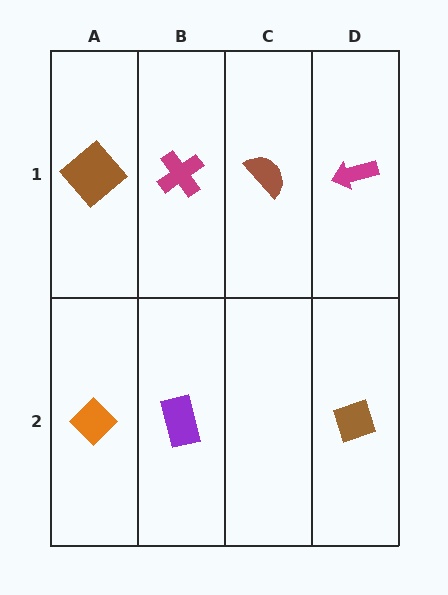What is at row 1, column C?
A brown semicircle.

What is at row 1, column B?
A magenta cross.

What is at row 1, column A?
A brown diamond.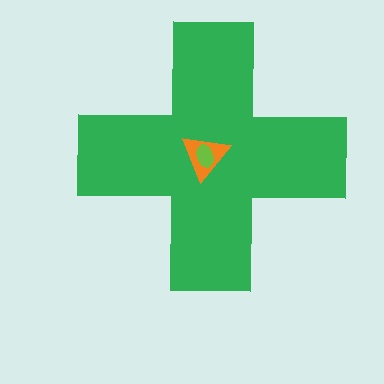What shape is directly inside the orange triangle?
The lime ellipse.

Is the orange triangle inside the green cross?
Yes.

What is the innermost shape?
The lime ellipse.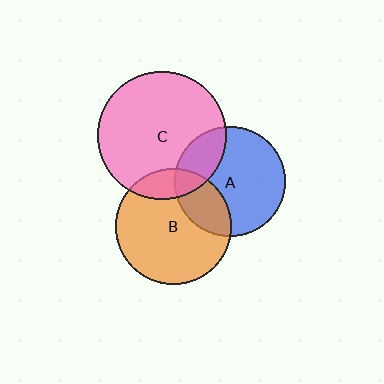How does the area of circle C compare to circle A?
Approximately 1.3 times.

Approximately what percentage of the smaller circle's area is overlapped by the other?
Approximately 15%.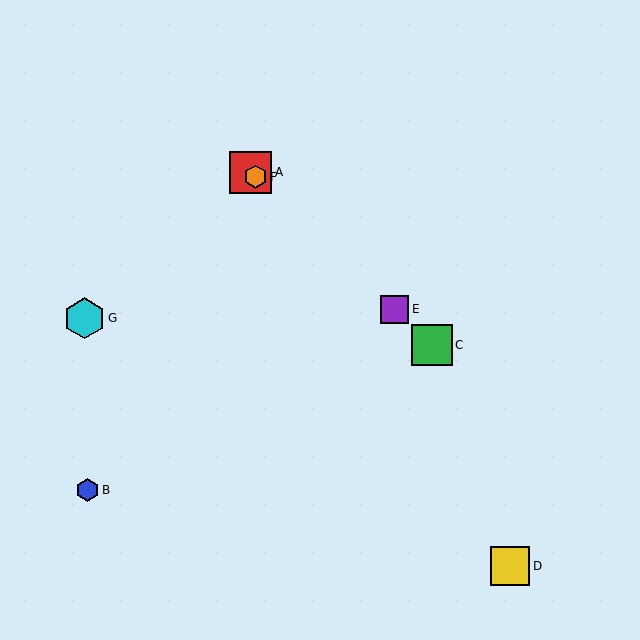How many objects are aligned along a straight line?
4 objects (A, C, E, F) are aligned along a straight line.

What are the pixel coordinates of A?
Object A is at (251, 172).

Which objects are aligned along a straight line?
Objects A, C, E, F are aligned along a straight line.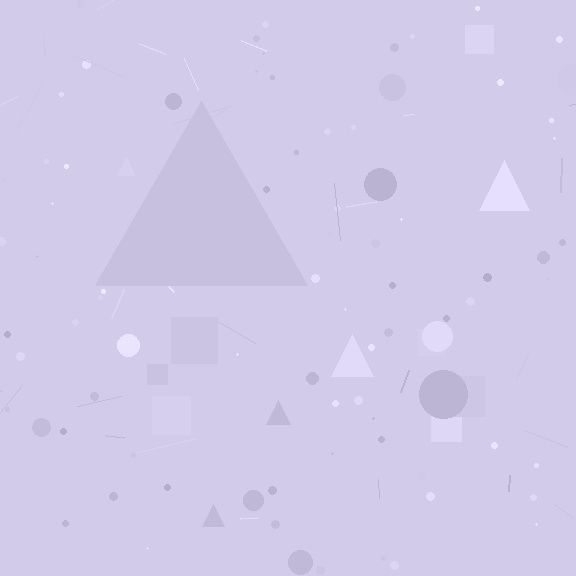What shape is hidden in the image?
A triangle is hidden in the image.